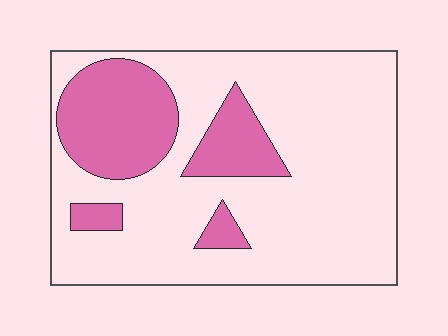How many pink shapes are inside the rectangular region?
4.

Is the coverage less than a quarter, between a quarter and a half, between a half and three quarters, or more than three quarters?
Less than a quarter.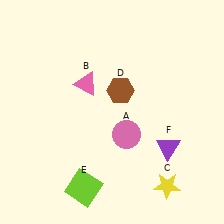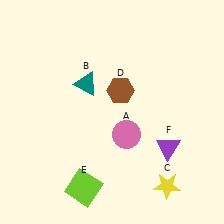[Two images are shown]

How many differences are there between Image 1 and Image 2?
There is 1 difference between the two images.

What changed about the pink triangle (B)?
In Image 1, B is pink. In Image 2, it changed to teal.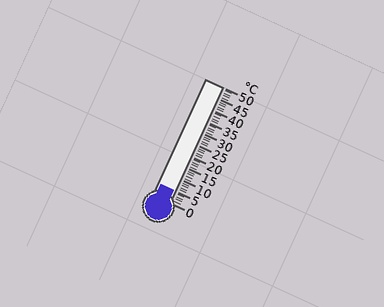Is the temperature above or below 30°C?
The temperature is below 30°C.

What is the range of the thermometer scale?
The thermometer scale ranges from 0°C to 50°C.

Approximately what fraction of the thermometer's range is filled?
The thermometer is filled to approximately 10% of its range.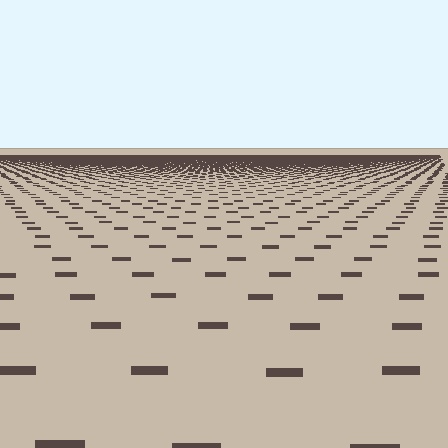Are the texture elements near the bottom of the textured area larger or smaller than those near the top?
Larger. Near the bottom, elements are closer to the viewer and appear at a bigger on-screen size.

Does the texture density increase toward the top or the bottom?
Density increases toward the top.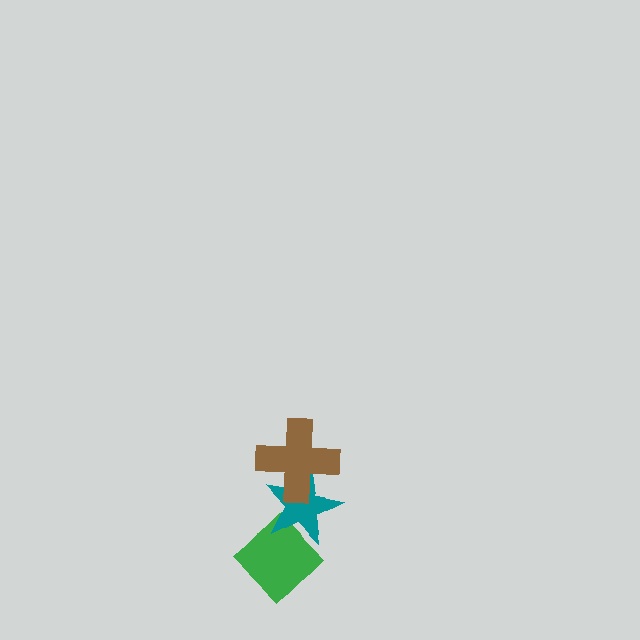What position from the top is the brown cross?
The brown cross is 1st from the top.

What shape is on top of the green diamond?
The teal star is on top of the green diamond.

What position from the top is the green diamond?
The green diamond is 3rd from the top.